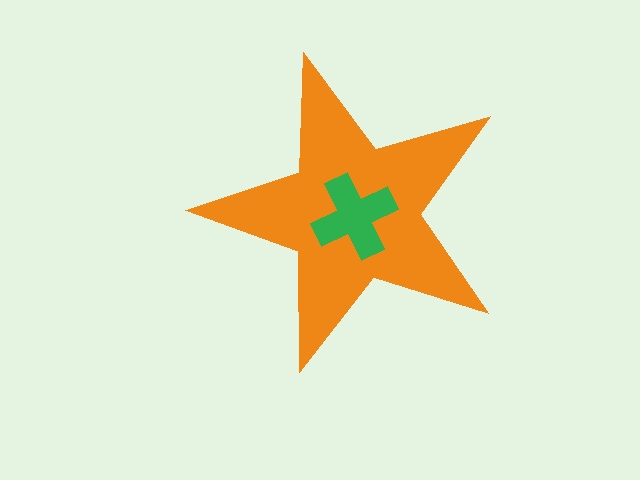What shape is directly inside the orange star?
The green cross.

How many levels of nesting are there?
2.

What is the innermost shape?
The green cross.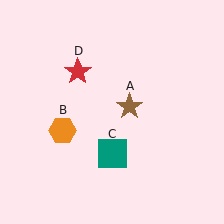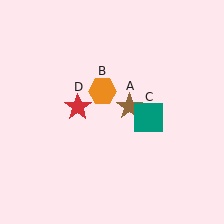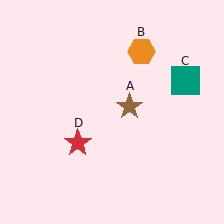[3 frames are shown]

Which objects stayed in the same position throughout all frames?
Brown star (object A) remained stationary.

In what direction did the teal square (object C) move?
The teal square (object C) moved up and to the right.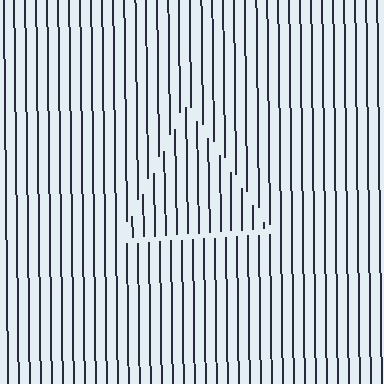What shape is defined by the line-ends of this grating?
An illusory triangle. The interior of the shape contains the same grating, shifted by half a period — the contour is defined by the phase discontinuity where line-ends from the inner and outer gratings abut.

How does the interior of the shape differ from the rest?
The interior of the shape contains the same grating, shifted by half a period — the contour is defined by the phase discontinuity where line-ends from the inner and outer gratings abut.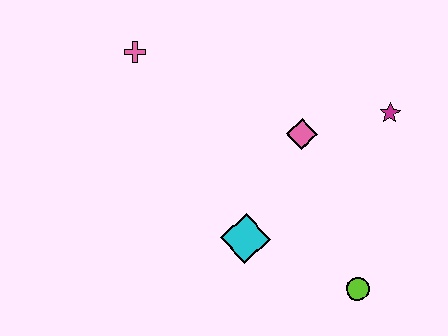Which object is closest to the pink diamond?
The magenta star is closest to the pink diamond.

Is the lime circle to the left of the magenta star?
Yes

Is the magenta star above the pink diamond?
Yes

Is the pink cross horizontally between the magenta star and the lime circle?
No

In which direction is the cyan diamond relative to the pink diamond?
The cyan diamond is below the pink diamond.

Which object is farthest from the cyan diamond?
The pink cross is farthest from the cyan diamond.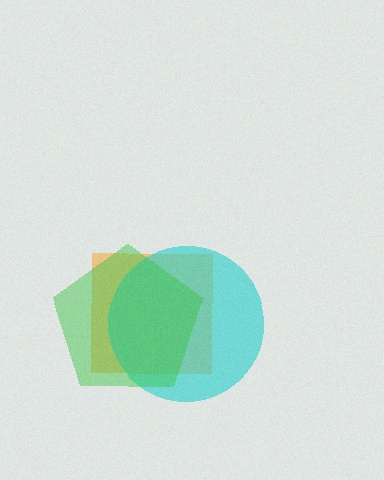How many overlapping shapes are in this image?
There are 3 overlapping shapes in the image.